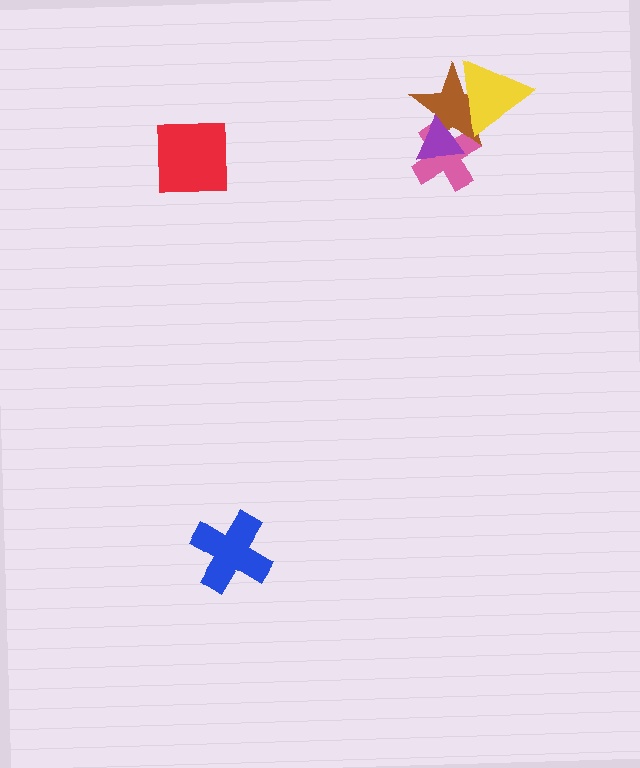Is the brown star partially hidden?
Yes, it is partially covered by another shape.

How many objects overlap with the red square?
0 objects overlap with the red square.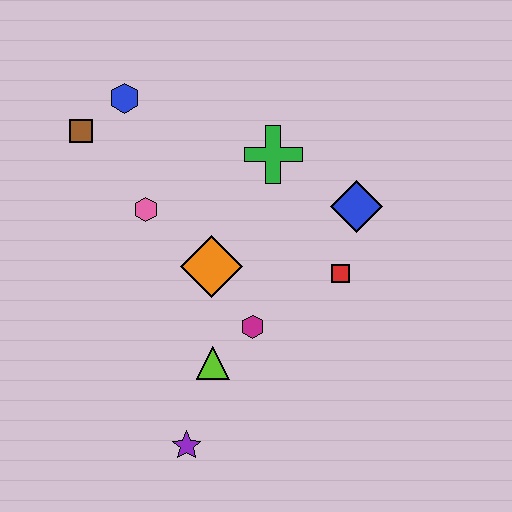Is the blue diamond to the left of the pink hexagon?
No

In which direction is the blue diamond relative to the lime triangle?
The blue diamond is above the lime triangle.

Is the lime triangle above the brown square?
No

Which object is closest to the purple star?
The lime triangle is closest to the purple star.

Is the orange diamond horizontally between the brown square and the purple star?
No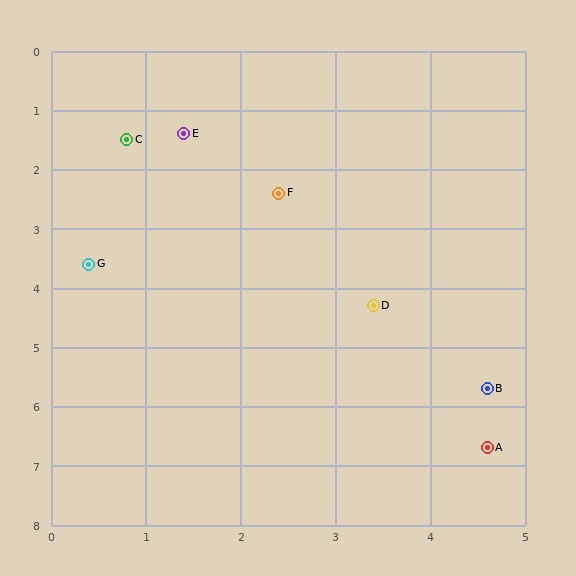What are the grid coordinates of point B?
Point B is at approximately (4.6, 5.7).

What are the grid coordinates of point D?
Point D is at approximately (3.4, 4.3).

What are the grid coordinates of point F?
Point F is at approximately (2.4, 2.4).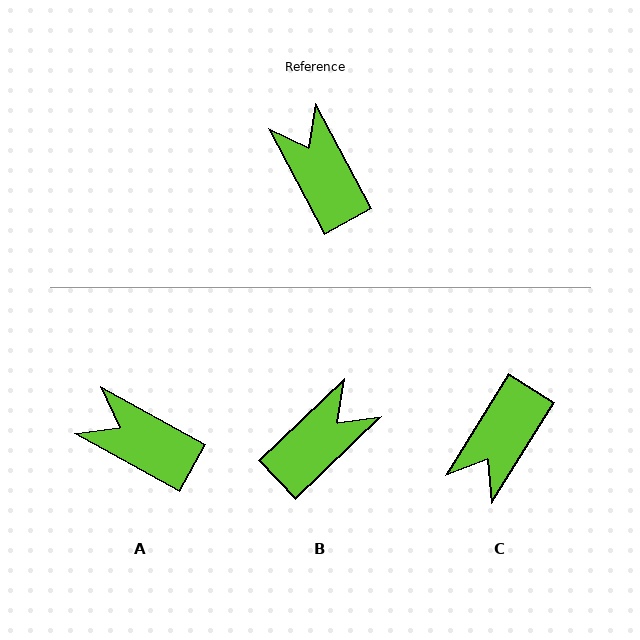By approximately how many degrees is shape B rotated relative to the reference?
Approximately 74 degrees clockwise.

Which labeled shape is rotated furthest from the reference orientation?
C, about 120 degrees away.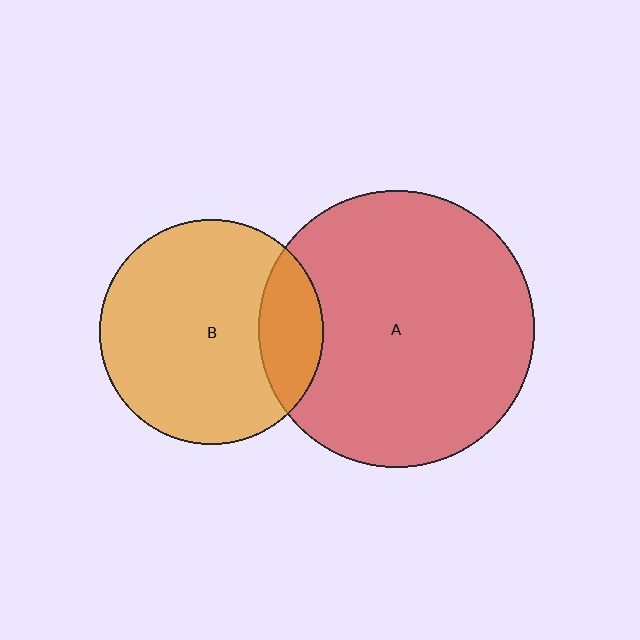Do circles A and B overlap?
Yes.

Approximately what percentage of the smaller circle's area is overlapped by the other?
Approximately 20%.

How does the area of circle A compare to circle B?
Approximately 1.5 times.